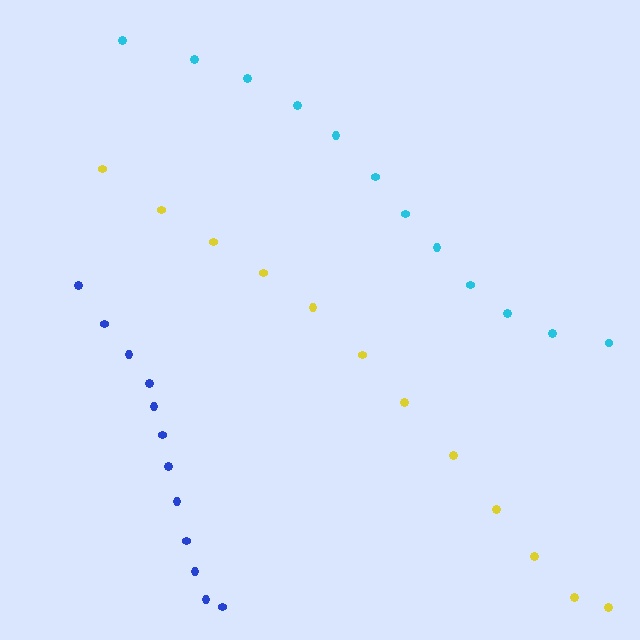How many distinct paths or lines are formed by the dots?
There are 3 distinct paths.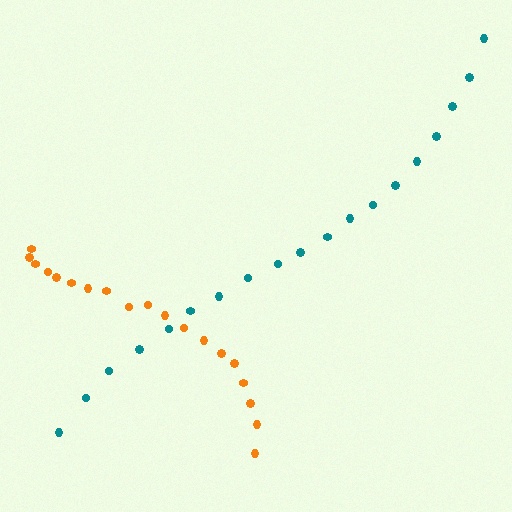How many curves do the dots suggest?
There are 2 distinct paths.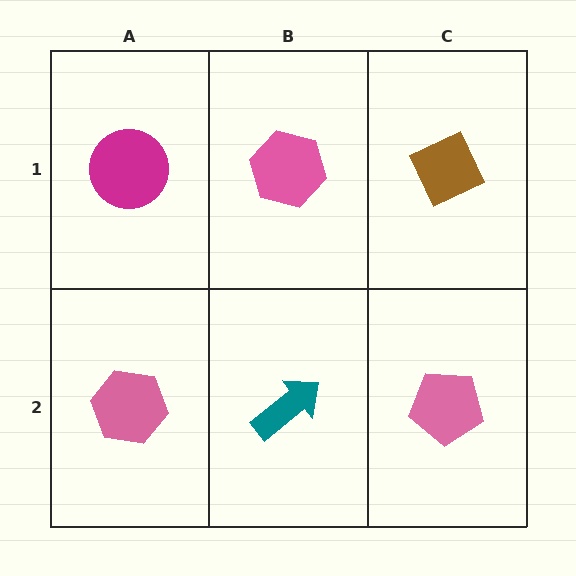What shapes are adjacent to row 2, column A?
A magenta circle (row 1, column A), a teal arrow (row 2, column B).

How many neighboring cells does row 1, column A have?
2.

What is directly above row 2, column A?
A magenta circle.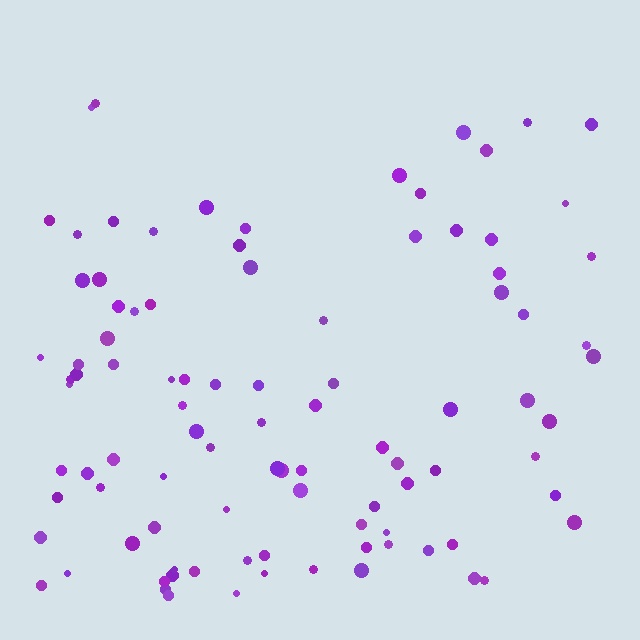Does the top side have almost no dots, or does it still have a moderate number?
Still a moderate number, just noticeably fewer than the bottom.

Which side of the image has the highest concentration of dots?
The bottom.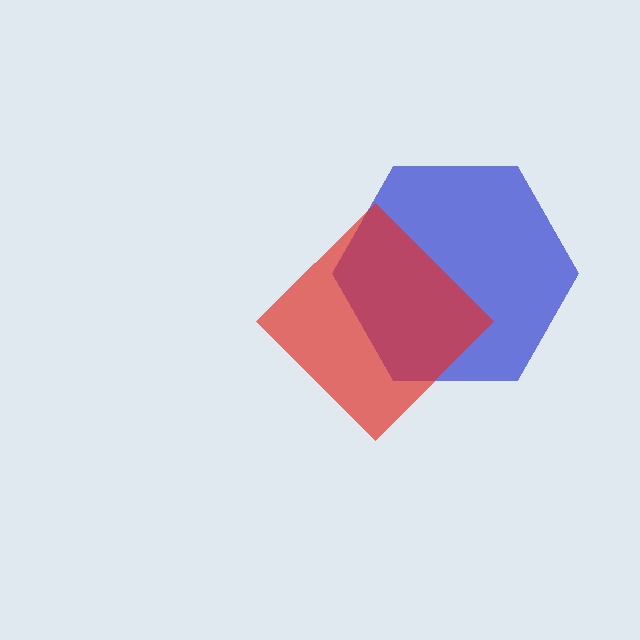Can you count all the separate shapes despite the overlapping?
Yes, there are 2 separate shapes.